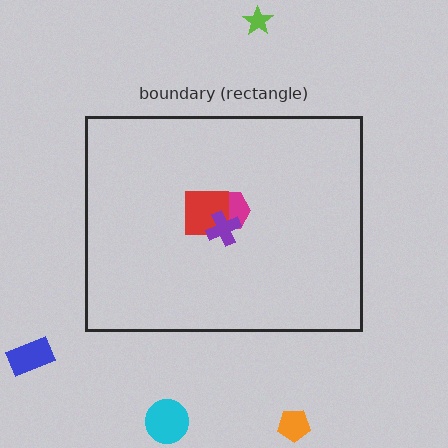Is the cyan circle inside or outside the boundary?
Outside.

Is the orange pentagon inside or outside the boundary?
Outside.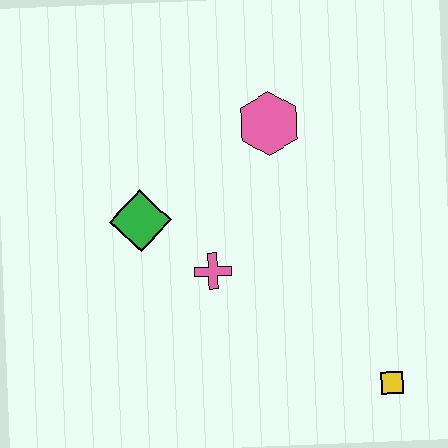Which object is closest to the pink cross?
The green diamond is closest to the pink cross.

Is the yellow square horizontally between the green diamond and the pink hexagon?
No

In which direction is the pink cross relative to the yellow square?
The pink cross is to the left of the yellow square.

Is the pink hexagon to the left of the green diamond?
No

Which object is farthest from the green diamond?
The yellow square is farthest from the green diamond.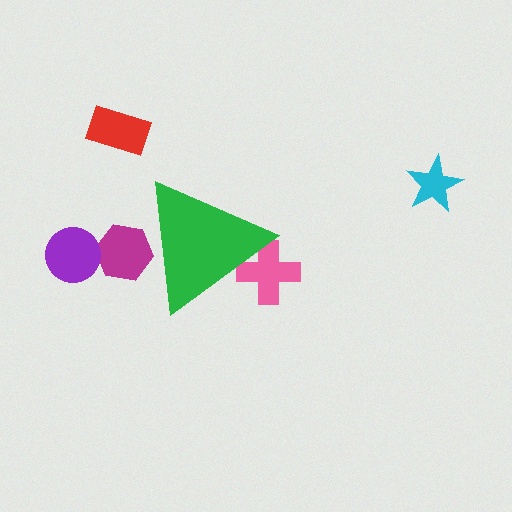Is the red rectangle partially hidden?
No, the red rectangle is fully visible.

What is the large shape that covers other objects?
A green triangle.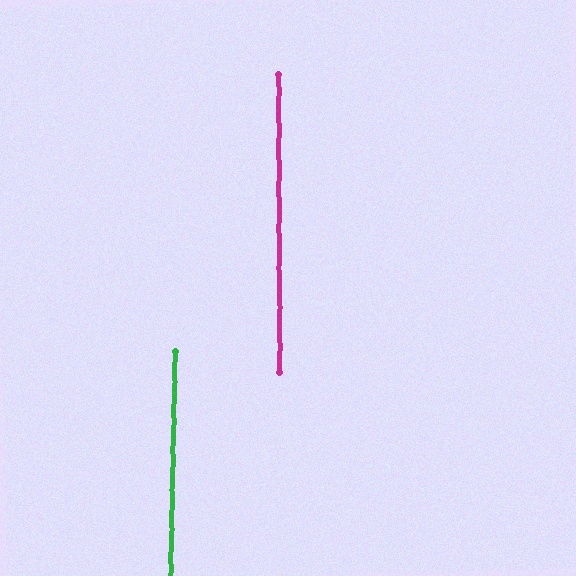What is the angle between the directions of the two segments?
Approximately 1 degree.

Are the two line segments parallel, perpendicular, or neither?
Parallel — their directions differ by only 1.3°.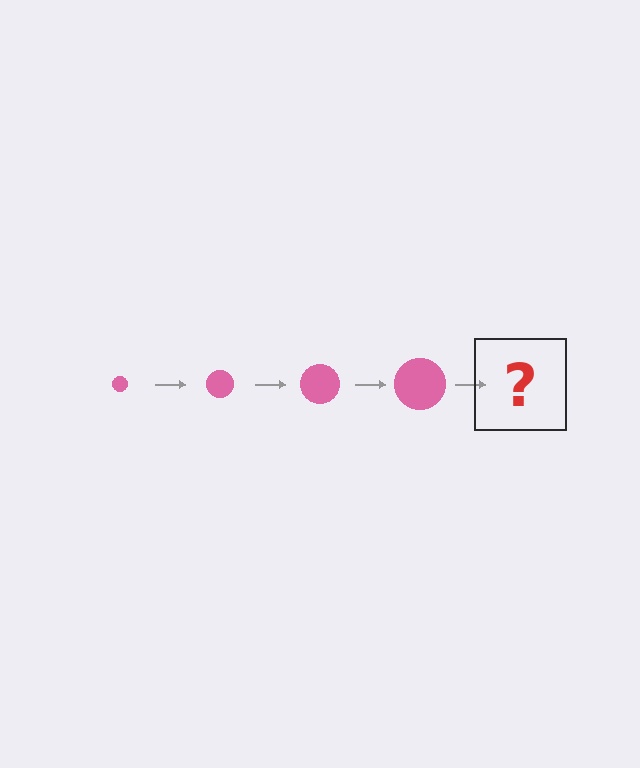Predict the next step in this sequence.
The next step is a pink circle, larger than the previous one.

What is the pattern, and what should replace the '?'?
The pattern is that the circle gets progressively larger each step. The '?' should be a pink circle, larger than the previous one.